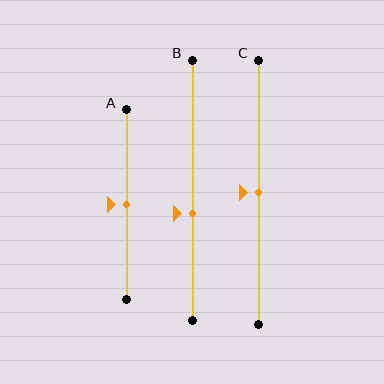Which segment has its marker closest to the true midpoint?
Segment A has its marker closest to the true midpoint.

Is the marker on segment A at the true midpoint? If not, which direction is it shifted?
Yes, the marker on segment A is at the true midpoint.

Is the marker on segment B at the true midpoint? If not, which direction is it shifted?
No, the marker on segment B is shifted downward by about 9% of the segment length.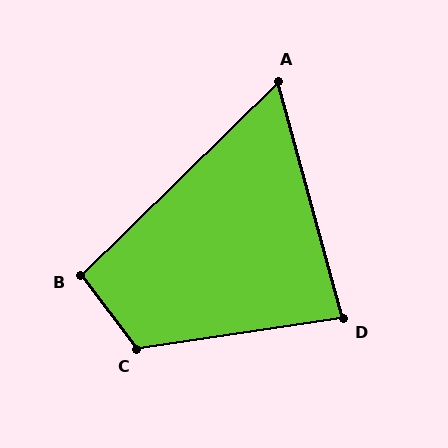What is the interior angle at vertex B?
Approximately 97 degrees (obtuse).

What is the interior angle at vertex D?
Approximately 83 degrees (acute).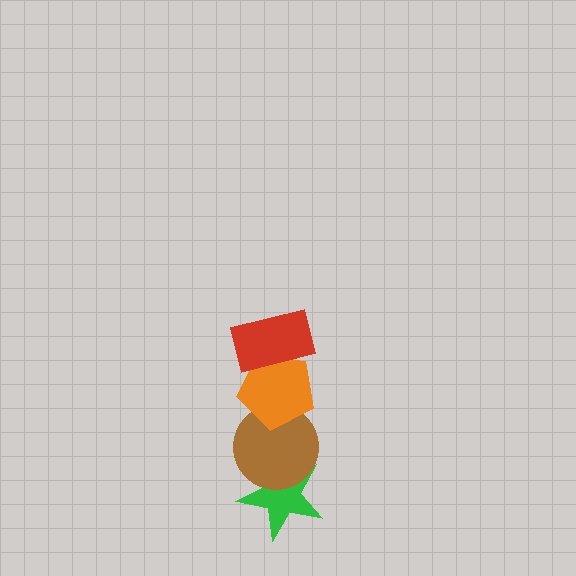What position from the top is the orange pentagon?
The orange pentagon is 2nd from the top.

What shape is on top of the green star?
The brown circle is on top of the green star.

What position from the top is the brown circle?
The brown circle is 3rd from the top.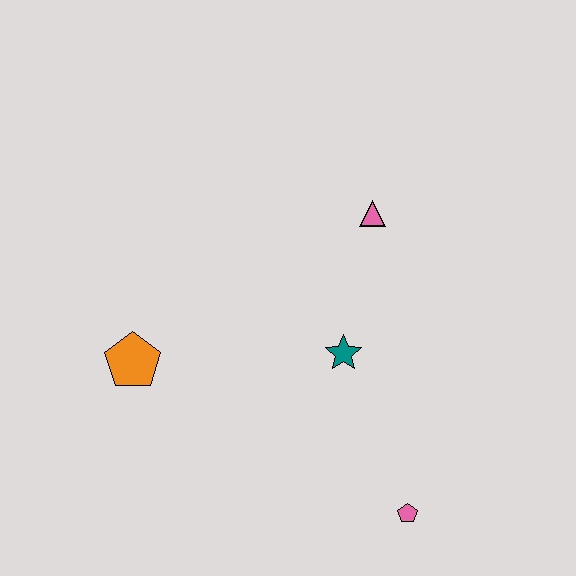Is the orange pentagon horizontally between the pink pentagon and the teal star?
No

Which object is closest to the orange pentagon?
The teal star is closest to the orange pentagon.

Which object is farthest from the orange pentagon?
The pink pentagon is farthest from the orange pentagon.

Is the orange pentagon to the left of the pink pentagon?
Yes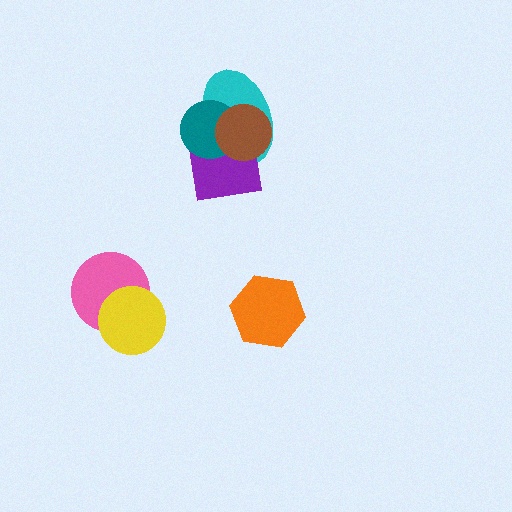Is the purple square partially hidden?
Yes, it is partially covered by another shape.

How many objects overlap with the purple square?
3 objects overlap with the purple square.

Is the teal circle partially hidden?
Yes, it is partially covered by another shape.